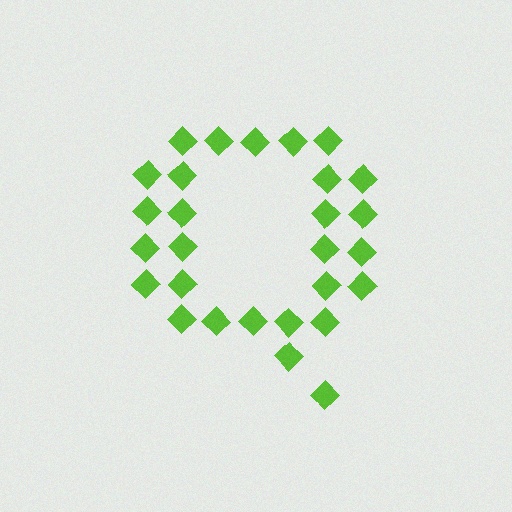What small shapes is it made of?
It is made of small diamonds.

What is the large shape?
The large shape is the letter Q.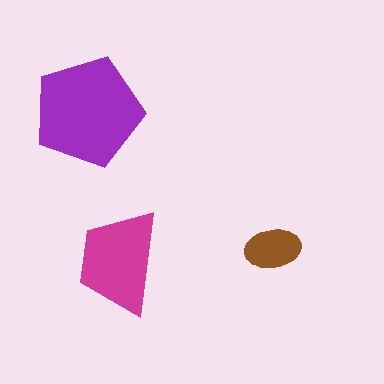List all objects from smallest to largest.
The brown ellipse, the magenta trapezoid, the purple pentagon.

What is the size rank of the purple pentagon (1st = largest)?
1st.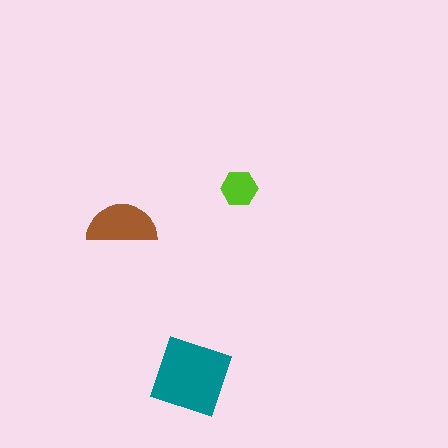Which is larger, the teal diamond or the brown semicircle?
The teal diamond.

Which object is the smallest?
The lime hexagon.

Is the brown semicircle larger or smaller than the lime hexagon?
Larger.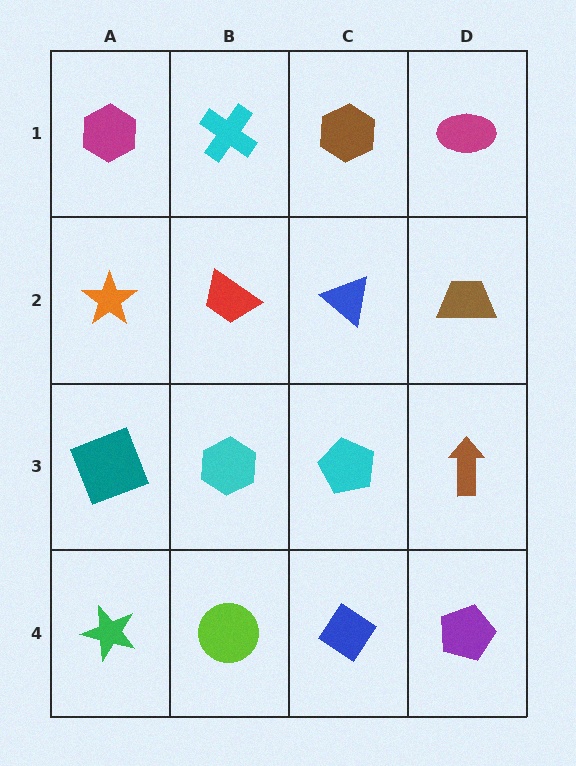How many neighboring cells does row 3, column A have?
3.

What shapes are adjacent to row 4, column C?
A cyan pentagon (row 3, column C), a lime circle (row 4, column B), a purple pentagon (row 4, column D).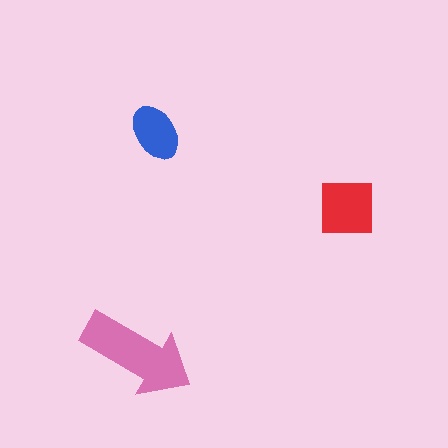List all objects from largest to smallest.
The pink arrow, the red square, the blue ellipse.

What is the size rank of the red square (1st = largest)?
2nd.